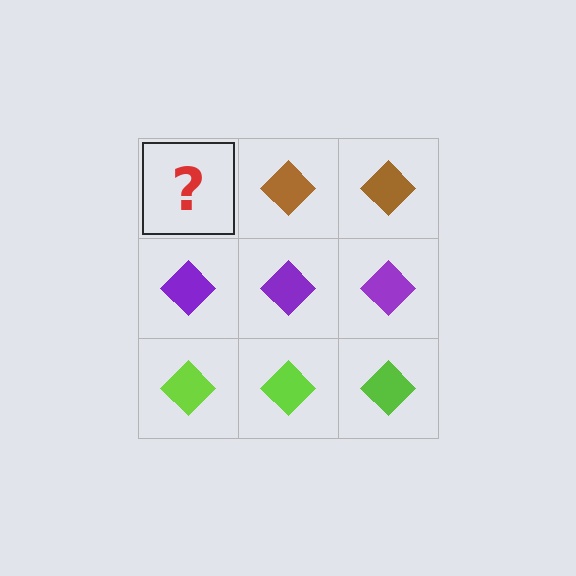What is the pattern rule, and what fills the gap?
The rule is that each row has a consistent color. The gap should be filled with a brown diamond.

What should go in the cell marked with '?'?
The missing cell should contain a brown diamond.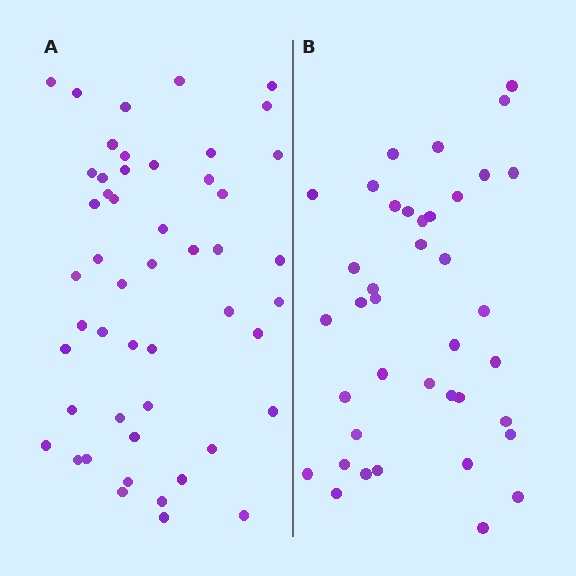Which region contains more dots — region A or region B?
Region A (the left region) has more dots.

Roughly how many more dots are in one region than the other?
Region A has roughly 12 or so more dots than region B.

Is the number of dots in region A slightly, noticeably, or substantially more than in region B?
Region A has noticeably more, but not dramatically so. The ratio is roughly 1.3 to 1.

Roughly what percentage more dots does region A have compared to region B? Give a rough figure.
About 30% more.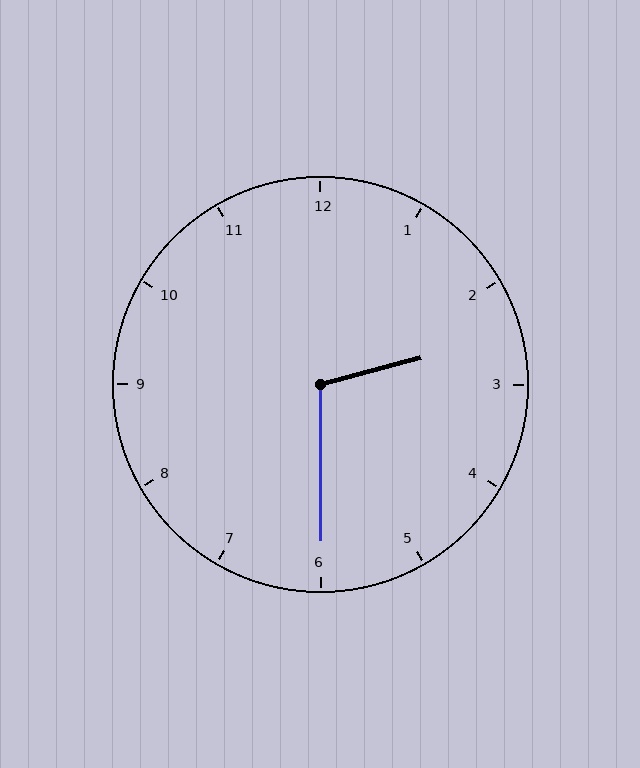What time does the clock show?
2:30.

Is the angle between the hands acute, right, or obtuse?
It is obtuse.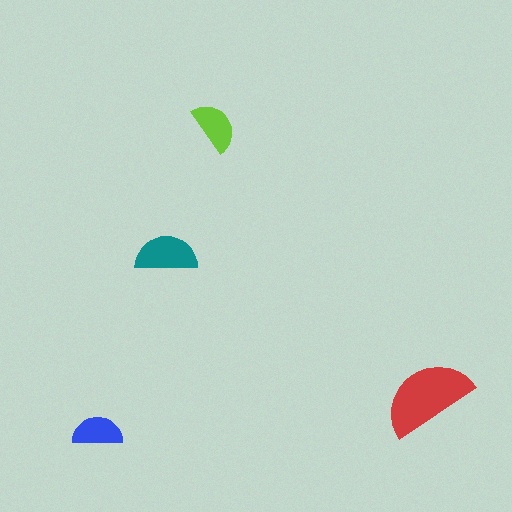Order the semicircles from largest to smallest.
the red one, the teal one, the lime one, the blue one.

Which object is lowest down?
The blue semicircle is bottommost.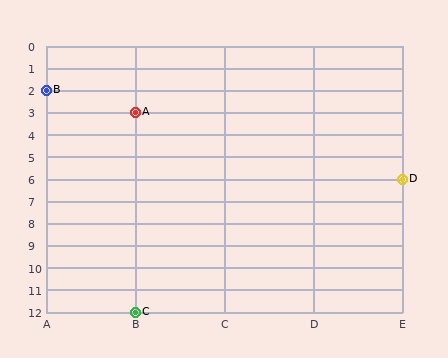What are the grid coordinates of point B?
Point B is at grid coordinates (A, 2).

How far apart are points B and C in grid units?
Points B and C are 1 column and 10 rows apart (about 10.0 grid units diagonally).